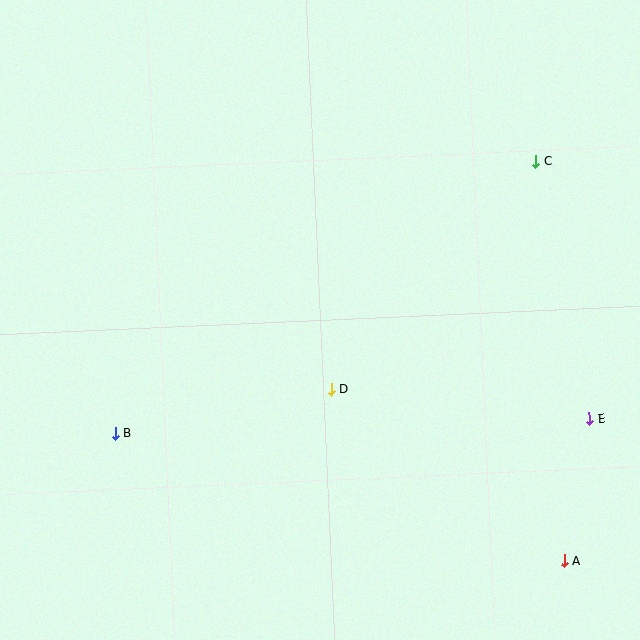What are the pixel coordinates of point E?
Point E is at (590, 419).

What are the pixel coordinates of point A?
Point A is at (564, 561).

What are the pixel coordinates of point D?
Point D is at (331, 389).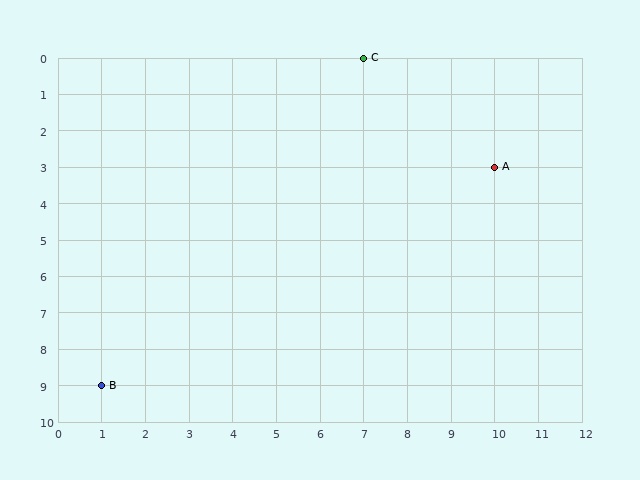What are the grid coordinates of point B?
Point B is at grid coordinates (1, 9).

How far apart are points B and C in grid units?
Points B and C are 6 columns and 9 rows apart (about 10.8 grid units diagonally).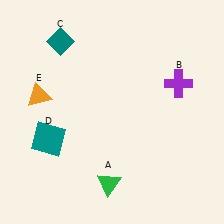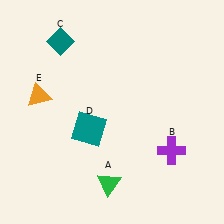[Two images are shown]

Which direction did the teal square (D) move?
The teal square (D) moved right.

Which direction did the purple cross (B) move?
The purple cross (B) moved down.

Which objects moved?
The objects that moved are: the purple cross (B), the teal square (D).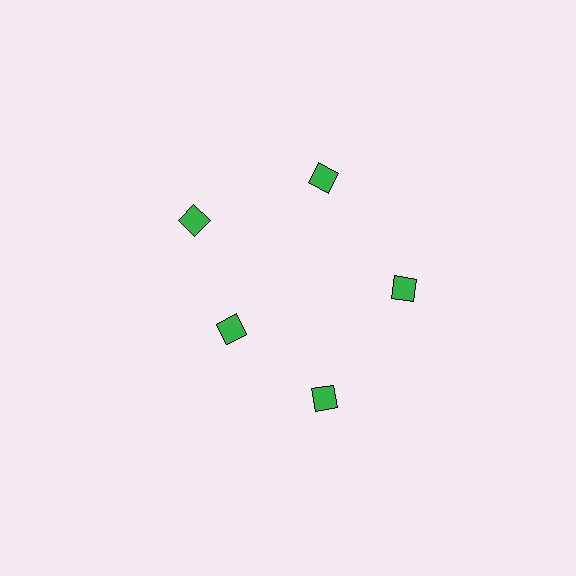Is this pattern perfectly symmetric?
No. The 5 green diamonds are arranged in a ring, but one element near the 8 o'clock position is pulled inward toward the center, breaking the 5-fold rotational symmetry.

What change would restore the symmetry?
The symmetry would be restored by moving it outward, back onto the ring so that all 5 diamonds sit at equal angles and equal distance from the center.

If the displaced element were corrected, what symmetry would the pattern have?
It would have 5-fold rotational symmetry — the pattern would map onto itself every 72 degrees.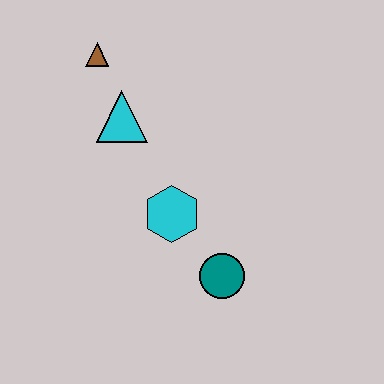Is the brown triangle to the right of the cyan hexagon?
No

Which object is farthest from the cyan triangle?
The teal circle is farthest from the cyan triangle.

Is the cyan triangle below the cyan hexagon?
No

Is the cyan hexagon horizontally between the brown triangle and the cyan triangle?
No